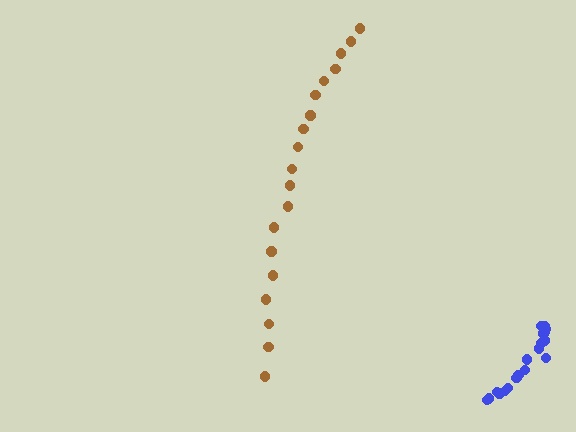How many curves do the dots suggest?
There are 2 distinct paths.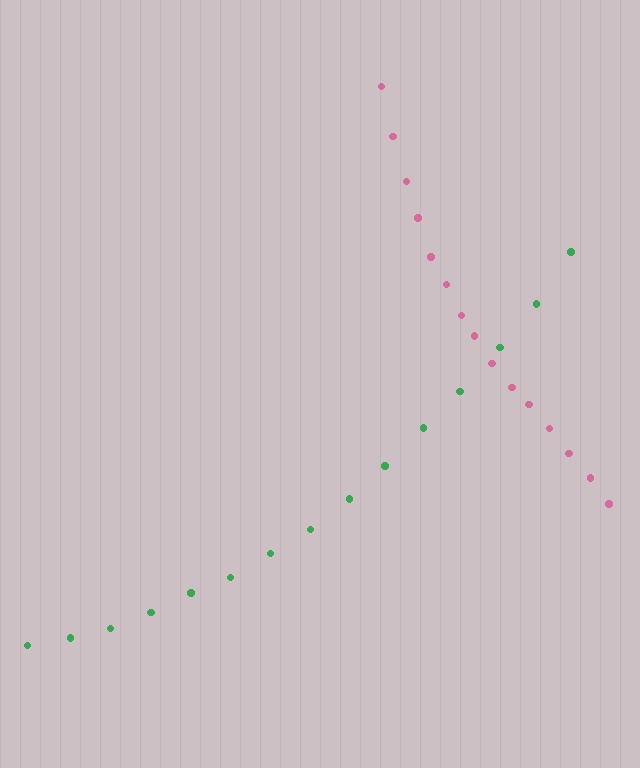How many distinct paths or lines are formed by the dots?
There are 2 distinct paths.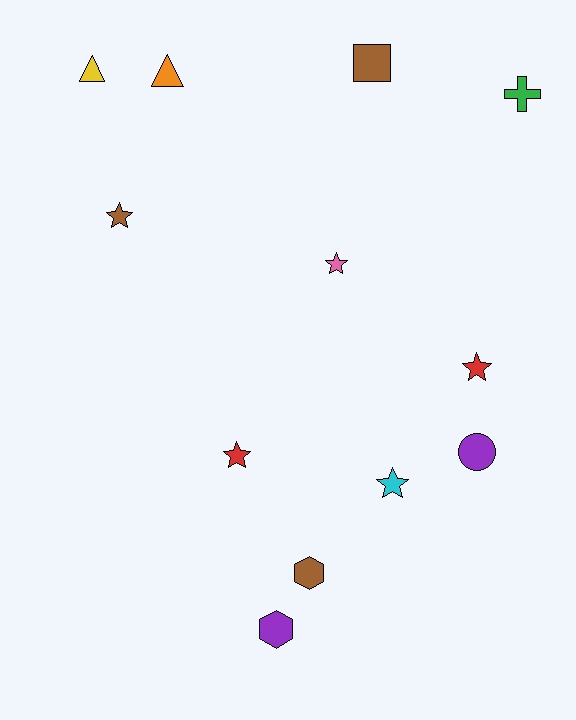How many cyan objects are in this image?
There is 1 cyan object.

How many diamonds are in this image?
There are no diamonds.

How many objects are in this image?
There are 12 objects.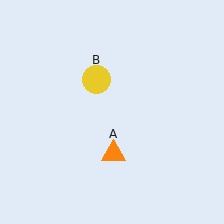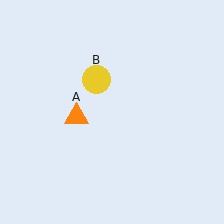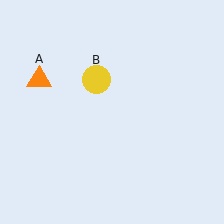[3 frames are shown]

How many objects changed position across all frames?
1 object changed position: orange triangle (object A).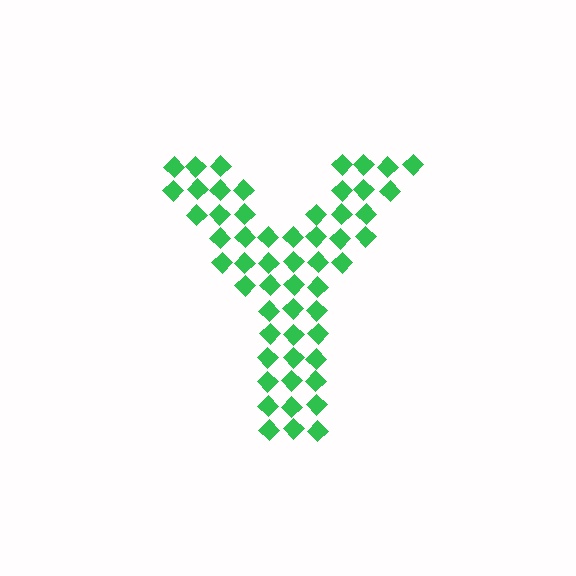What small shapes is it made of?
It is made of small diamonds.